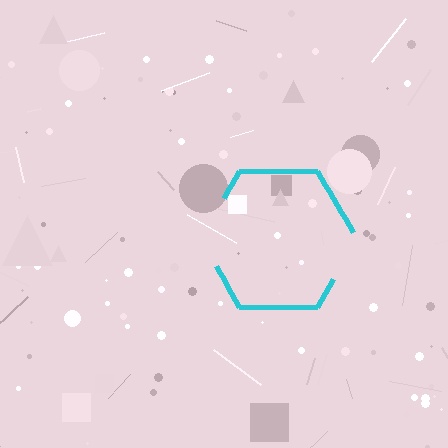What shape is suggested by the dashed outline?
The dashed outline suggests a hexagon.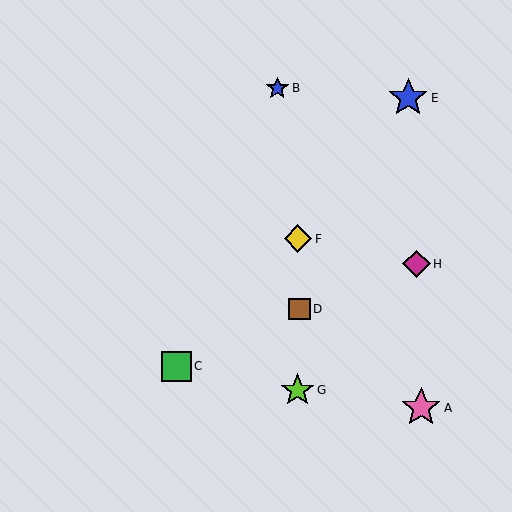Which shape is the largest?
The pink star (labeled A) is the largest.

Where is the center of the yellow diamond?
The center of the yellow diamond is at (298, 239).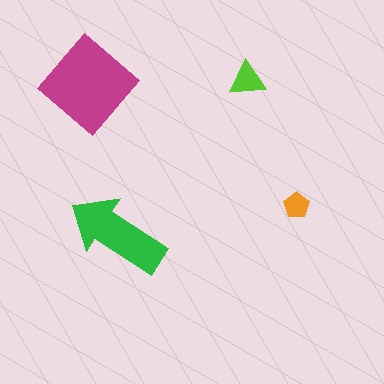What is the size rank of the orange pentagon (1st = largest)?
4th.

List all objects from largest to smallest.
The magenta diamond, the green arrow, the lime triangle, the orange pentagon.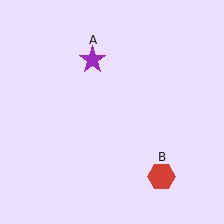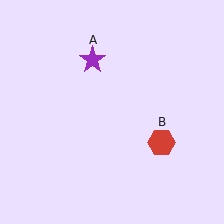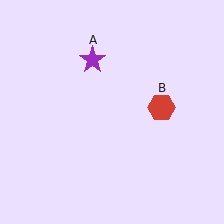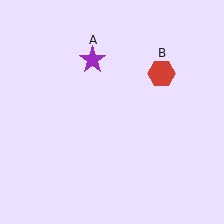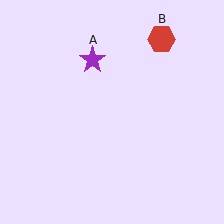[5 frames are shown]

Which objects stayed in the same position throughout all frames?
Purple star (object A) remained stationary.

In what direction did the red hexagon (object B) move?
The red hexagon (object B) moved up.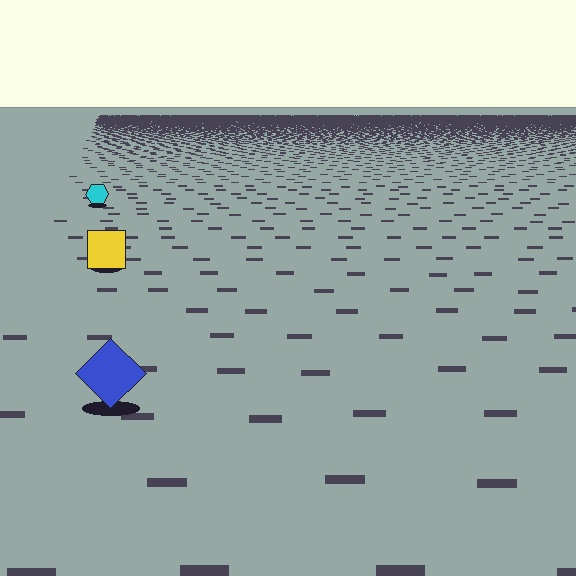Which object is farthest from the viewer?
The cyan hexagon is farthest from the viewer. It appears smaller and the ground texture around it is denser.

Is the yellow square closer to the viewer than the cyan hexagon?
Yes. The yellow square is closer — you can tell from the texture gradient: the ground texture is coarser near it.